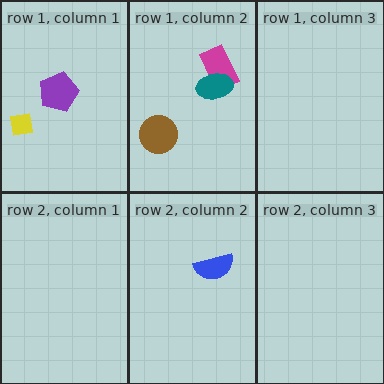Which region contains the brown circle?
The row 1, column 2 region.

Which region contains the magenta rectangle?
The row 1, column 2 region.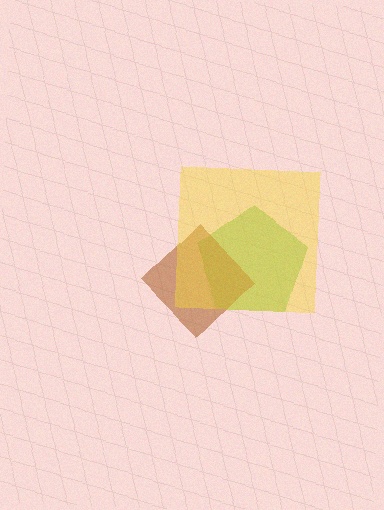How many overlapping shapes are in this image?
There are 3 overlapping shapes in the image.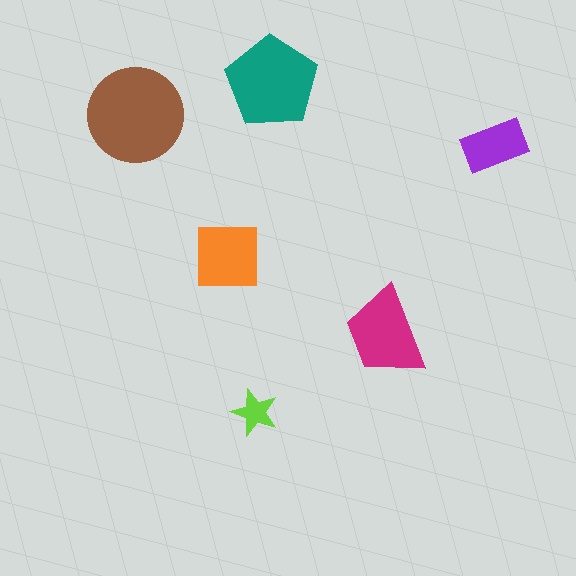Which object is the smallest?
The lime star.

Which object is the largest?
The brown circle.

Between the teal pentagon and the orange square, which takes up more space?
The teal pentagon.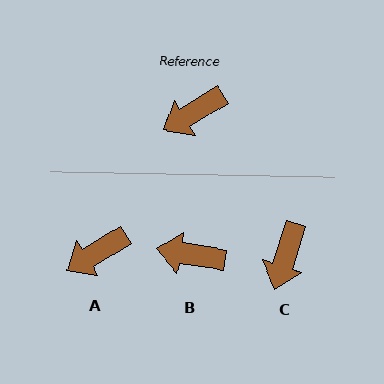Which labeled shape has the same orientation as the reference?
A.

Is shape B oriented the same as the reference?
No, it is off by about 41 degrees.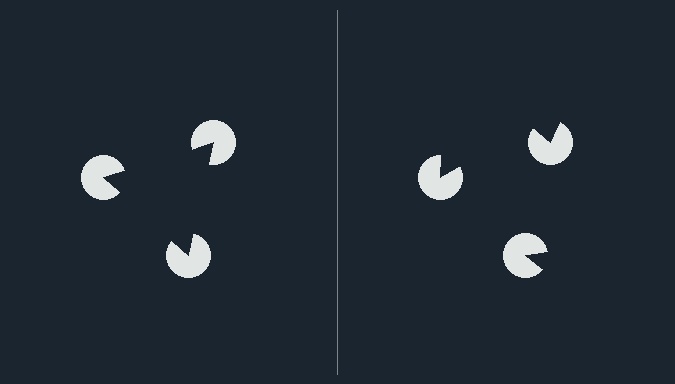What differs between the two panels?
The pac-man discs are positioned identically on both sides; only the wedge orientations differ. On the left they align to a triangle; on the right they are misaligned.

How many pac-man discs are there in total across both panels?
6 — 3 on each side.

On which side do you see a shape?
An illusory triangle appears on the left side. On the right side the wedge cuts are rotated, so no coherent shape forms.